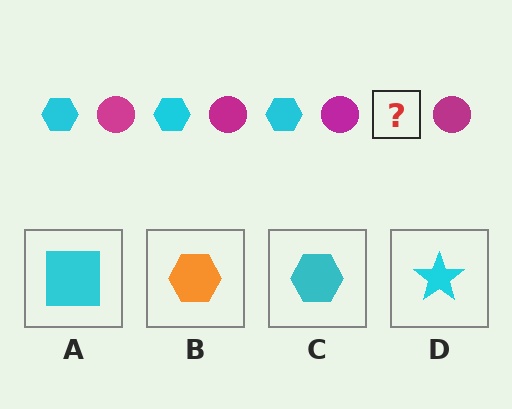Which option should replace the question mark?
Option C.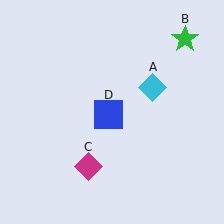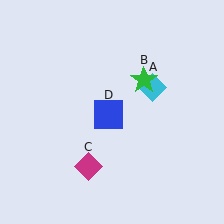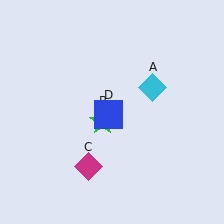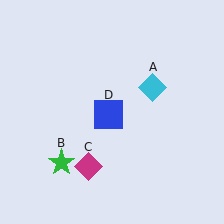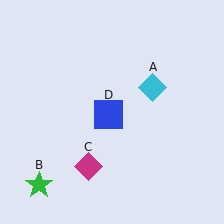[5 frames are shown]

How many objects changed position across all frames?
1 object changed position: green star (object B).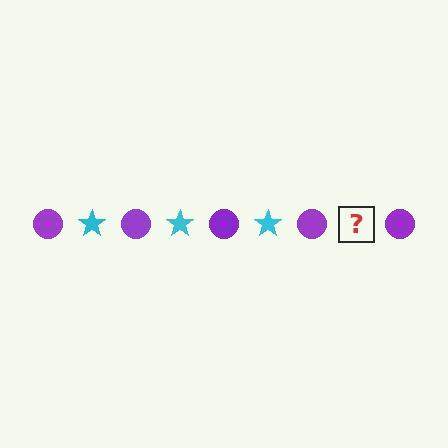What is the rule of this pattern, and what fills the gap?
The rule is that the pattern alternates between purple circle and cyan star. The gap should be filled with a cyan star.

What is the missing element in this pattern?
The missing element is a cyan star.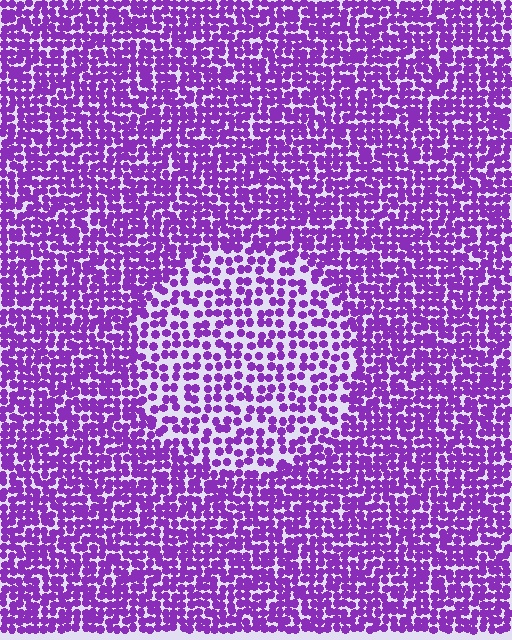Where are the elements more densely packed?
The elements are more densely packed outside the circle boundary.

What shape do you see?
I see a circle.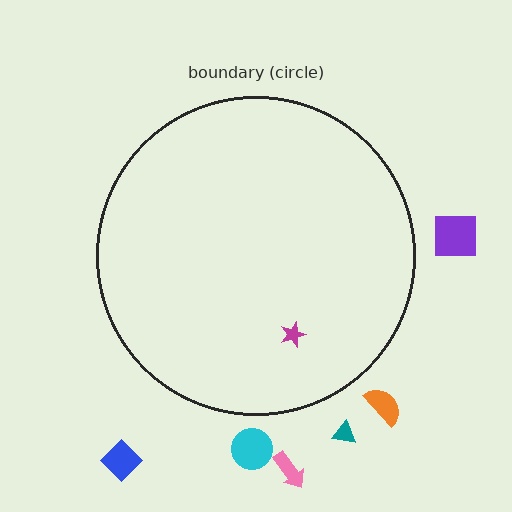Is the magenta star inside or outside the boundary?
Inside.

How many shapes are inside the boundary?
1 inside, 6 outside.